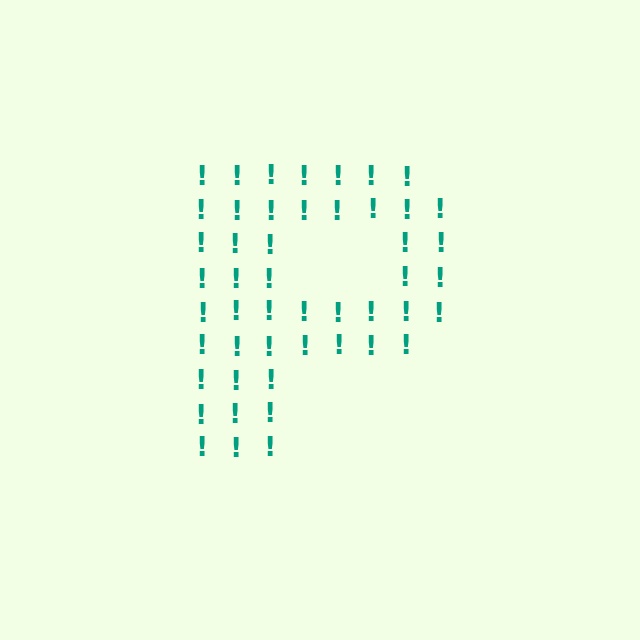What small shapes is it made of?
It is made of small exclamation marks.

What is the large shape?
The large shape is the letter P.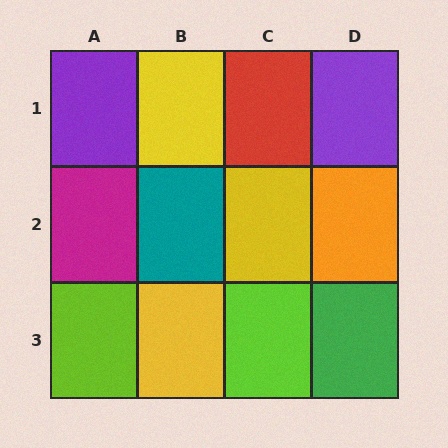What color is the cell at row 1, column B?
Yellow.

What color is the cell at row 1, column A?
Purple.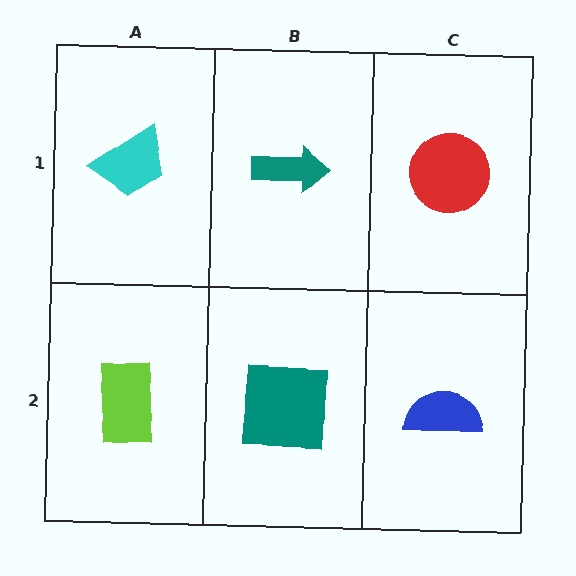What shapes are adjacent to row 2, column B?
A teal arrow (row 1, column B), a lime rectangle (row 2, column A), a blue semicircle (row 2, column C).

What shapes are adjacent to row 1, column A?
A lime rectangle (row 2, column A), a teal arrow (row 1, column B).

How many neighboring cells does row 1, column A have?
2.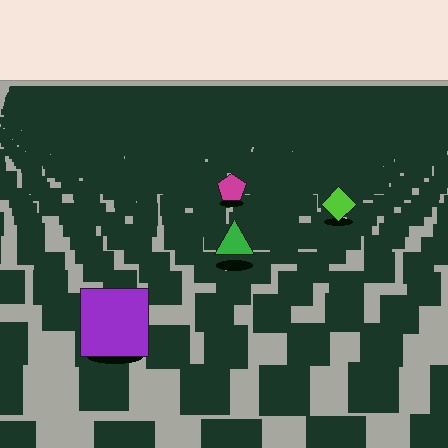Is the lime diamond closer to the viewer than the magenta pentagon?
Yes. The lime diamond is closer — you can tell from the texture gradient: the ground texture is coarser near it.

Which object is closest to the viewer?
The purple square is closest. The texture marks near it are larger and more spread out.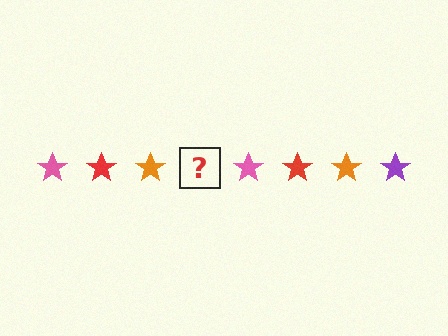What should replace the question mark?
The question mark should be replaced with a purple star.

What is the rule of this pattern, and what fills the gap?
The rule is that the pattern cycles through pink, red, orange, purple stars. The gap should be filled with a purple star.